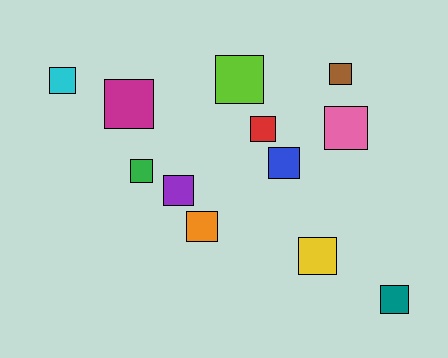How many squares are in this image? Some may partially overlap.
There are 12 squares.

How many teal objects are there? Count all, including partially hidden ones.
There is 1 teal object.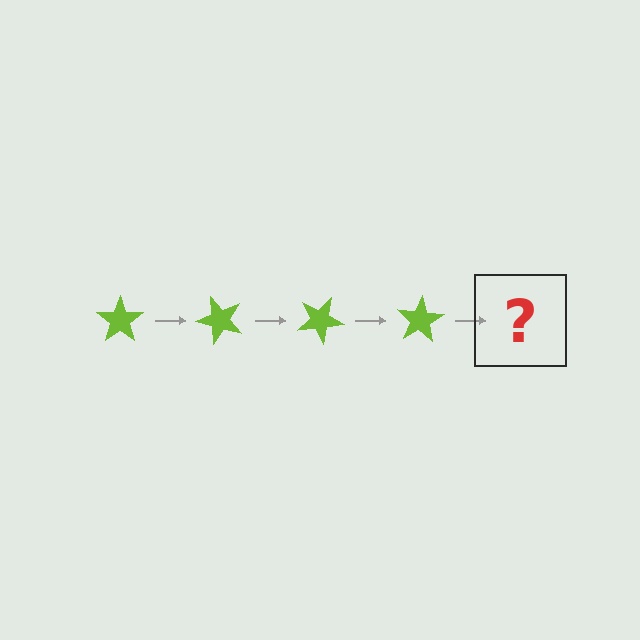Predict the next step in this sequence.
The next step is a lime star rotated 200 degrees.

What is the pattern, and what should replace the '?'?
The pattern is that the star rotates 50 degrees each step. The '?' should be a lime star rotated 200 degrees.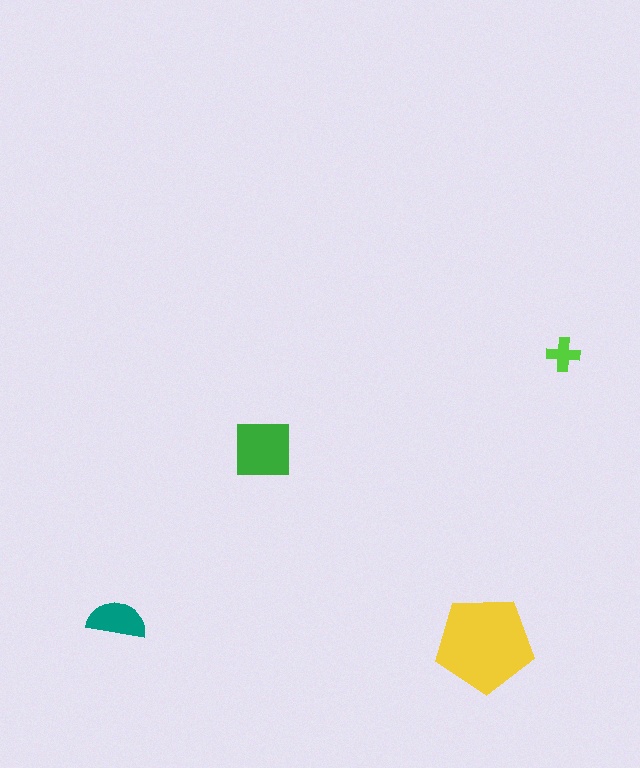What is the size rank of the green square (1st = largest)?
2nd.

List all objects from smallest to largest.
The lime cross, the teal semicircle, the green square, the yellow pentagon.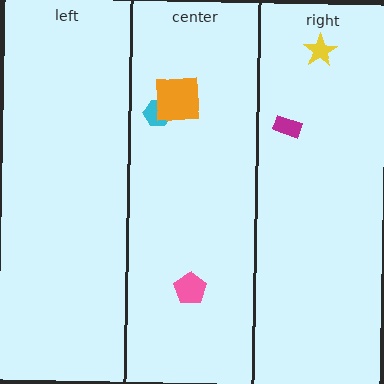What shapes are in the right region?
The yellow star, the magenta rectangle.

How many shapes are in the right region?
2.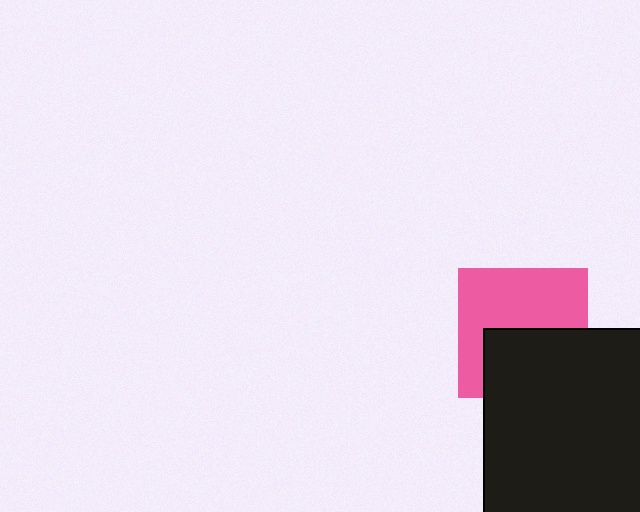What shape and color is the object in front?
The object in front is a black rectangle.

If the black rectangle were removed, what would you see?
You would see the complete pink square.